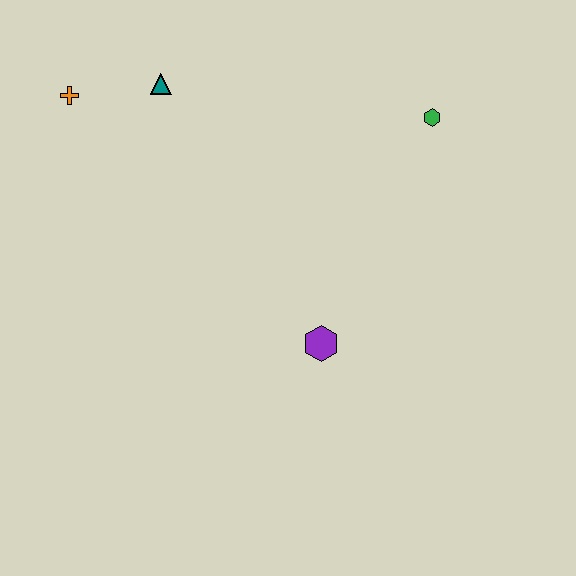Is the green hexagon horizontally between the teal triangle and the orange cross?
No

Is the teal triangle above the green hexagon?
Yes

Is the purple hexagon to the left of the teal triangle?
No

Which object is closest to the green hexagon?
The purple hexagon is closest to the green hexagon.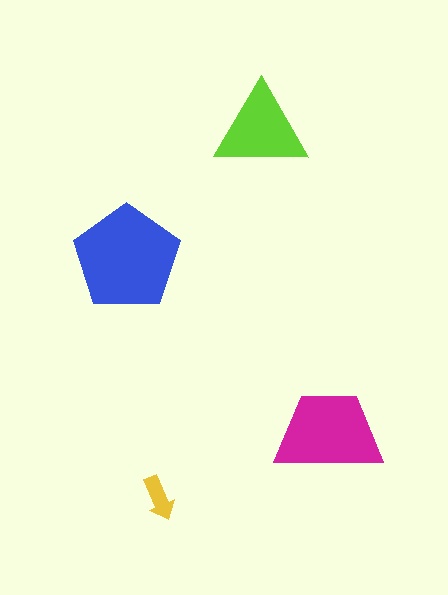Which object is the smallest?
The yellow arrow.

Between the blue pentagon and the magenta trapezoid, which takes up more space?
The blue pentagon.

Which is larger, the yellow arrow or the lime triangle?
The lime triangle.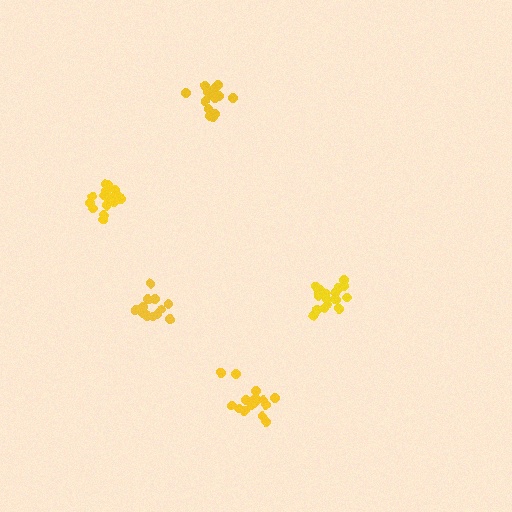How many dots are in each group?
Group 1: 16 dots, Group 2: 16 dots, Group 3: 12 dots, Group 4: 18 dots, Group 5: 18 dots (80 total).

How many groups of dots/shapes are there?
There are 5 groups.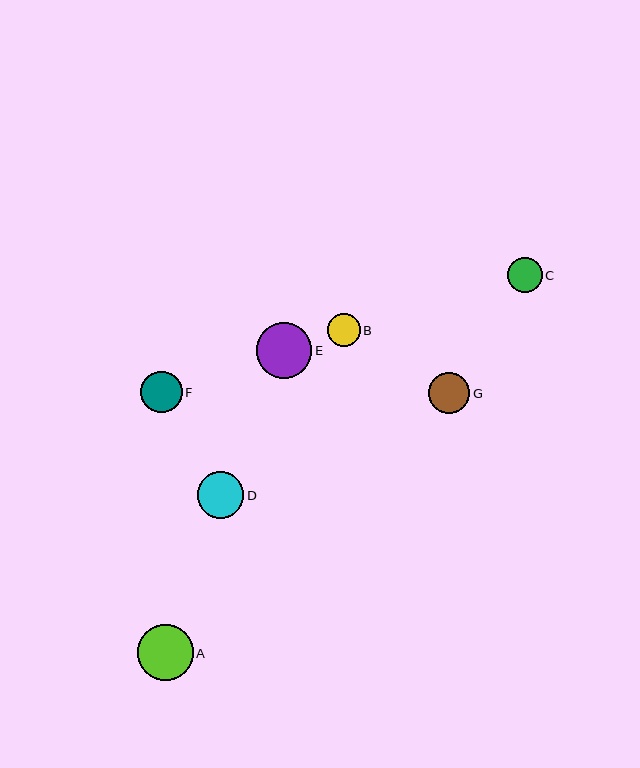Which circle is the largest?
Circle A is the largest with a size of approximately 56 pixels.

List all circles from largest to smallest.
From largest to smallest: A, E, D, G, F, C, B.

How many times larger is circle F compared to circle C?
Circle F is approximately 1.2 times the size of circle C.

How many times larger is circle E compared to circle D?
Circle E is approximately 1.2 times the size of circle D.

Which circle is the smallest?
Circle B is the smallest with a size of approximately 33 pixels.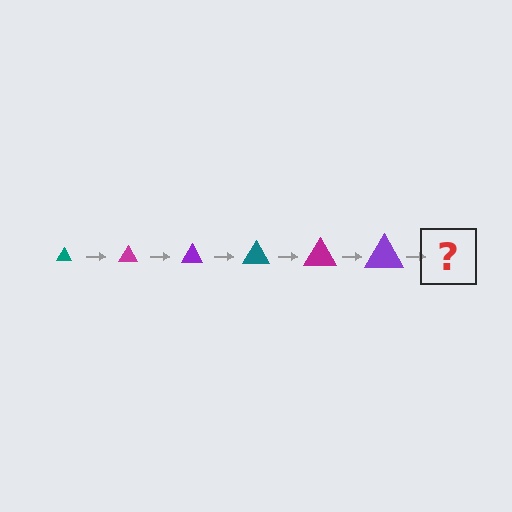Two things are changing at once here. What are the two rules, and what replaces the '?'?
The two rules are that the triangle grows larger each step and the color cycles through teal, magenta, and purple. The '?' should be a teal triangle, larger than the previous one.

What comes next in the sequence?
The next element should be a teal triangle, larger than the previous one.